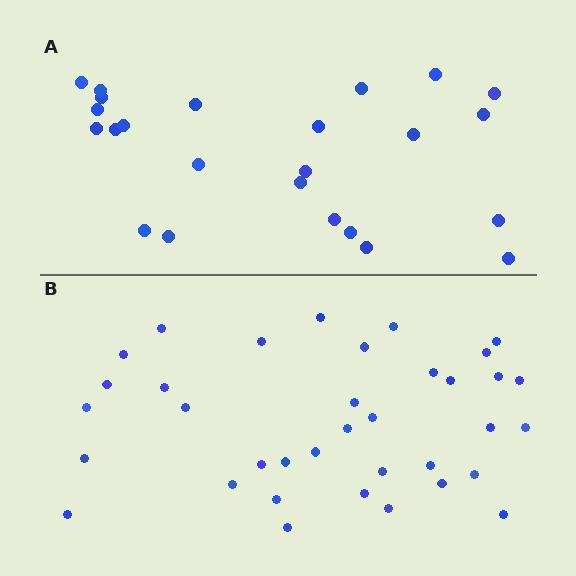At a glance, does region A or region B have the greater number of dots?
Region B (the bottom region) has more dots.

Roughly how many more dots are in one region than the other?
Region B has roughly 12 or so more dots than region A.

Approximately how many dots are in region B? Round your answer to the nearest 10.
About 40 dots. (The exact count is 36, which rounds to 40.)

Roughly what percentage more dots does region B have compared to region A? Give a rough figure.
About 50% more.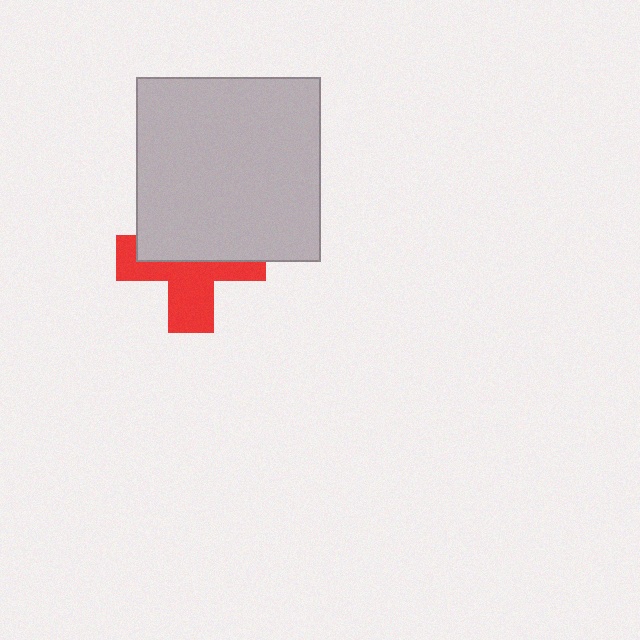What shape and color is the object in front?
The object in front is a light gray square.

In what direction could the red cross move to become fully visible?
The red cross could move down. That would shift it out from behind the light gray square entirely.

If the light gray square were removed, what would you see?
You would see the complete red cross.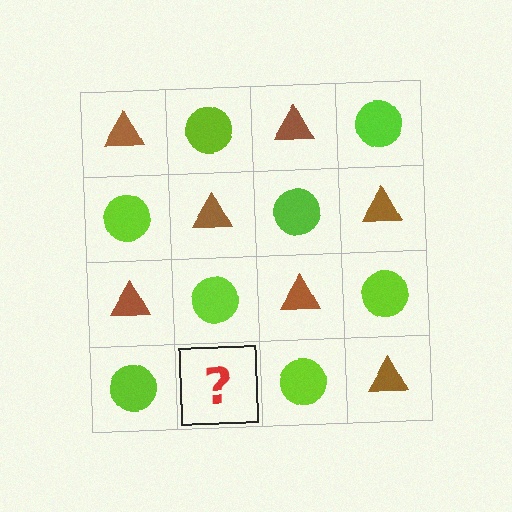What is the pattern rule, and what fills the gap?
The rule is that it alternates brown triangle and lime circle in a checkerboard pattern. The gap should be filled with a brown triangle.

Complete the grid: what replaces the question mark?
The question mark should be replaced with a brown triangle.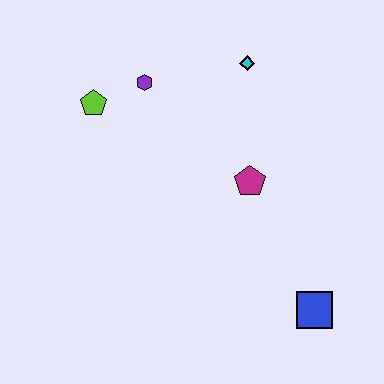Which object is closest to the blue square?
The magenta pentagon is closest to the blue square.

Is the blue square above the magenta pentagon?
No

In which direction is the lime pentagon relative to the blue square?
The lime pentagon is to the left of the blue square.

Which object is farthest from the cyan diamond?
The blue square is farthest from the cyan diamond.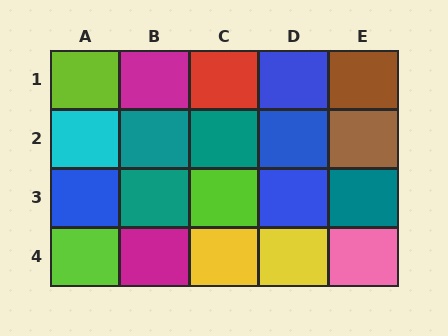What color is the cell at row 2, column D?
Blue.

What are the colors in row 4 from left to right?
Lime, magenta, yellow, yellow, pink.